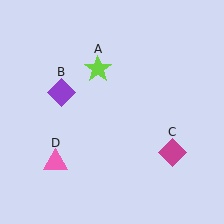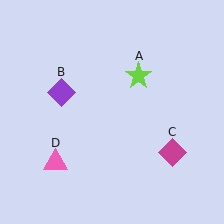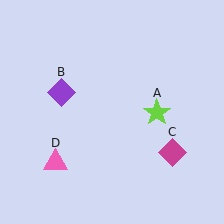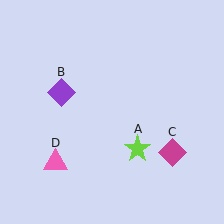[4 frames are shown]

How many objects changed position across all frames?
1 object changed position: lime star (object A).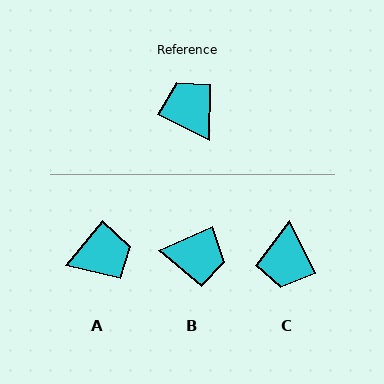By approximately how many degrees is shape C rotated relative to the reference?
Approximately 143 degrees counter-clockwise.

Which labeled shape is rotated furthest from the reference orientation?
C, about 143 degrees away.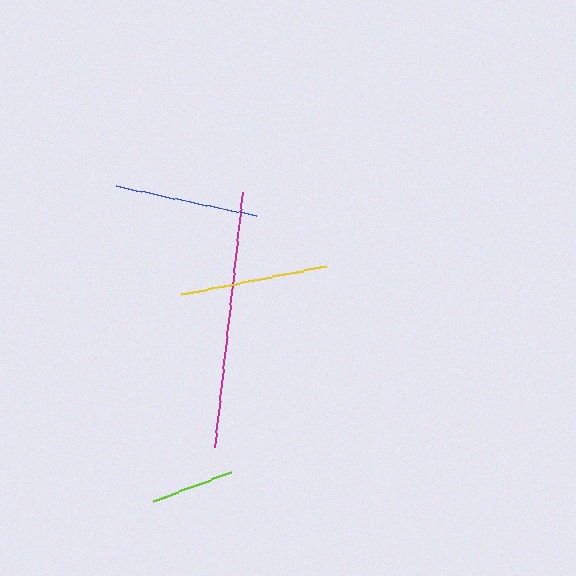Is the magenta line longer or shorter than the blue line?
The magenta line is longer than the blue line.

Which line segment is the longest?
The magenta line is the longest at approximately 257 pixels.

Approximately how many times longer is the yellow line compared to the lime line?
The yellow line is approximately 1.8 times the length of the lime line.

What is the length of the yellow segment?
The yellow segment is approximately 147 pixels long.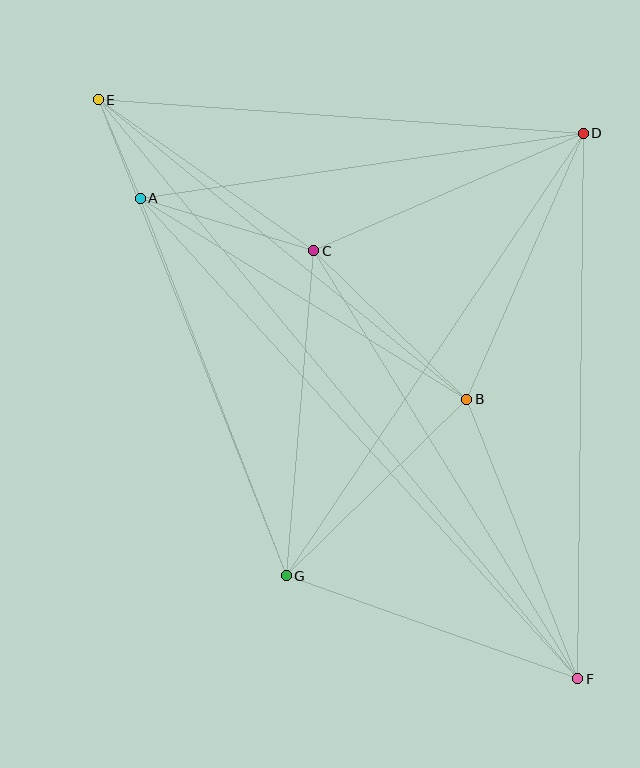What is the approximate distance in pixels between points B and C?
The distance between B and C is approximately 214 pixels.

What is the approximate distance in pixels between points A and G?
The distance between A and G is approximately 404 pixels.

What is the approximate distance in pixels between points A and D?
The distance between A and D is approximately 447 pixels.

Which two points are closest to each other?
Points A and E are closest to each other.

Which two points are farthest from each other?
Points E and F are farthest from each other.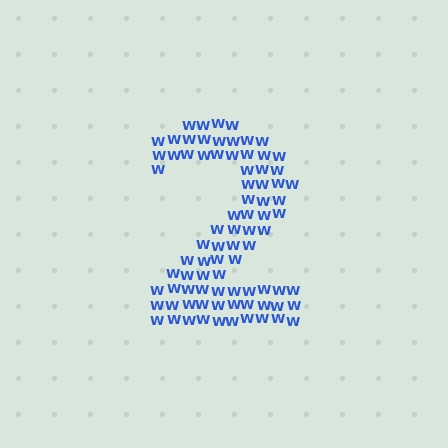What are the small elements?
The small elements are letter W's.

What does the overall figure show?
The overall figure shows the digit 2.